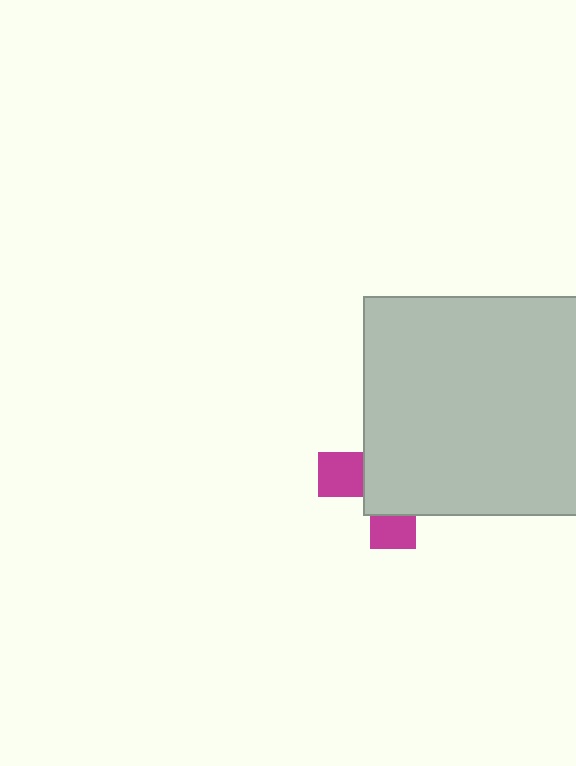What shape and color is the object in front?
The object in front is a light gray rectangle.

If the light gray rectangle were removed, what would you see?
You would see the complete magenta cross.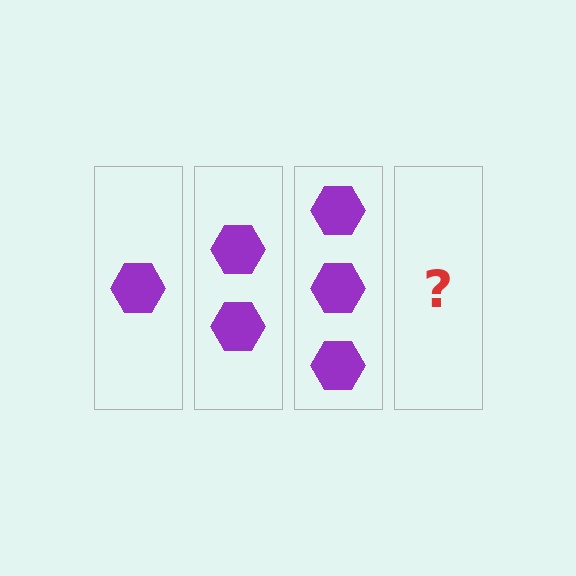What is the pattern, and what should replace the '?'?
The pattern is that each step adds one more hexagon. The '?' should be 4 hexagons.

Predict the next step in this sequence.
The next step is 4 hexagons.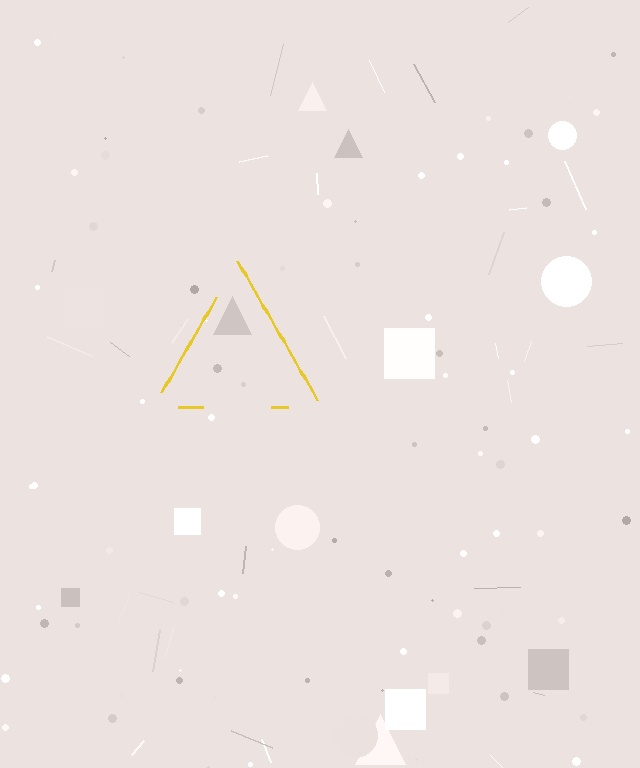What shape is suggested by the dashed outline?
The dashed outline suggests a triangle.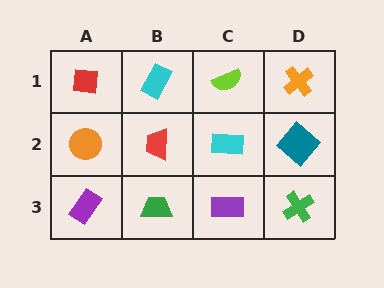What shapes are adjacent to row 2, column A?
A red square (row 1, column A), a purple rectangle (row 3, column A), a red trapezoid (row 2, column B).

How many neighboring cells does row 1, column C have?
3.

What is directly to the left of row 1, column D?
A lime semicircle.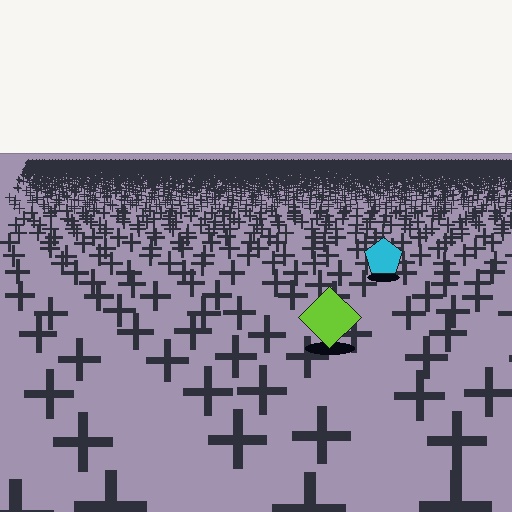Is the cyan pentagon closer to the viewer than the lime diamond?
No. The lime diamond is closer — you can tell from the texture gradient: the ground texture is coarser near it.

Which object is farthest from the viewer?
The cyan pentagon is farthest from the viewer. It appears smaller and the ground texture around it is denser.